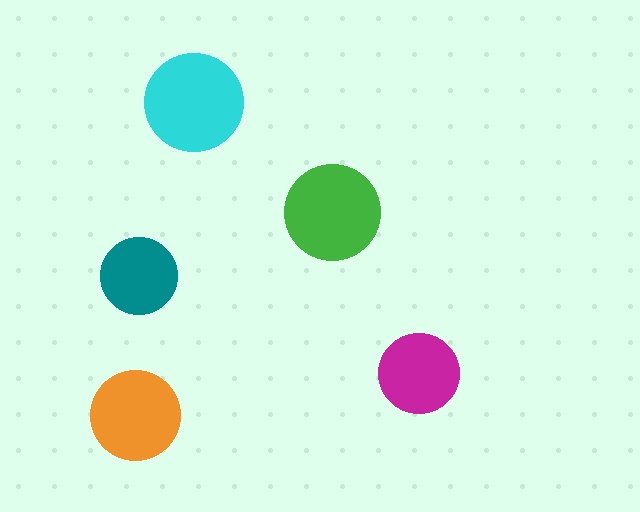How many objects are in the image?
There are 5 objects in the image.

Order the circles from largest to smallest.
the cyan one, the green one, the orange one, the magenta one, the teal one.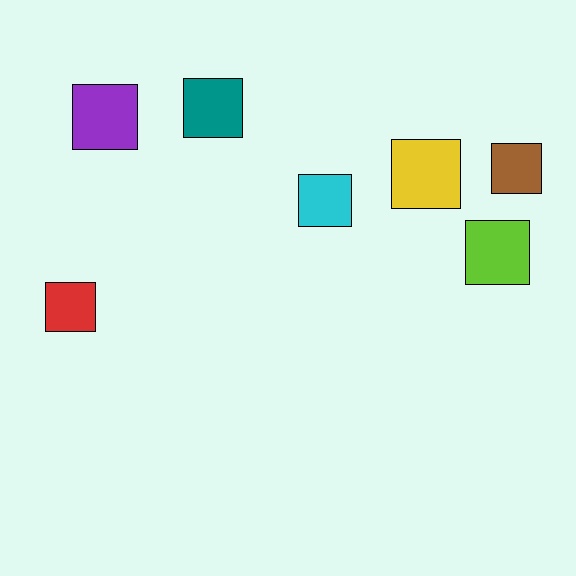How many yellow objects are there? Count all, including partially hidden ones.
There is 1 yellow object.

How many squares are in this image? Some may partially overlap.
There are 7 squares.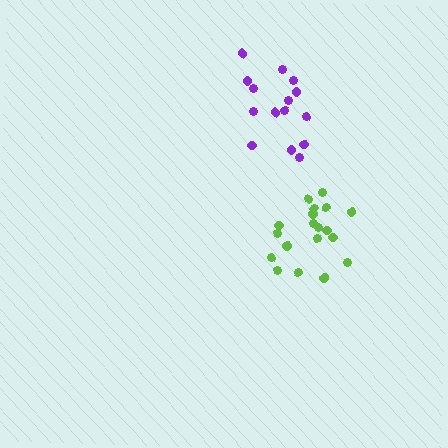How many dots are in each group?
Group 1: 19 dots, Group 2: 15 dots (34 total).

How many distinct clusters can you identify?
There are 2 distinct clusters.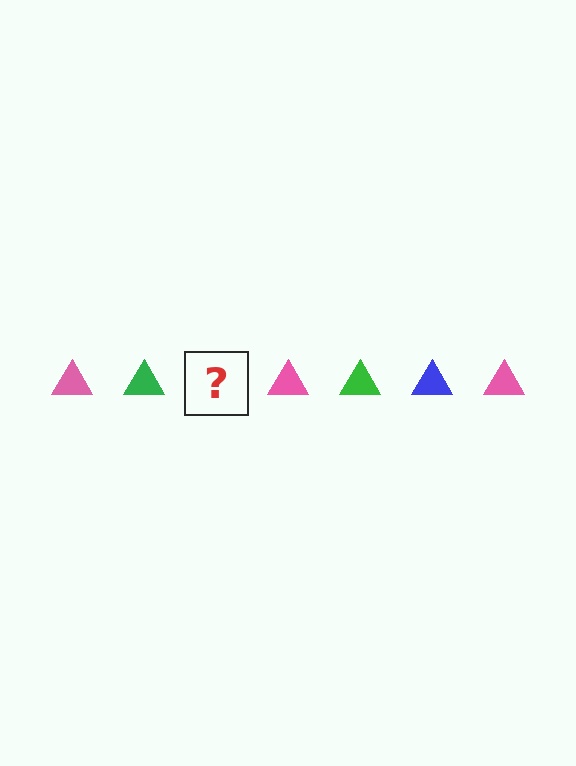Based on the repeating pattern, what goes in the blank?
The blank should be a blue triangle.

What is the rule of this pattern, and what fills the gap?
The rule is that the pattern cycles through pink, green, blue triangles. The gap should be filled with a blue triangle.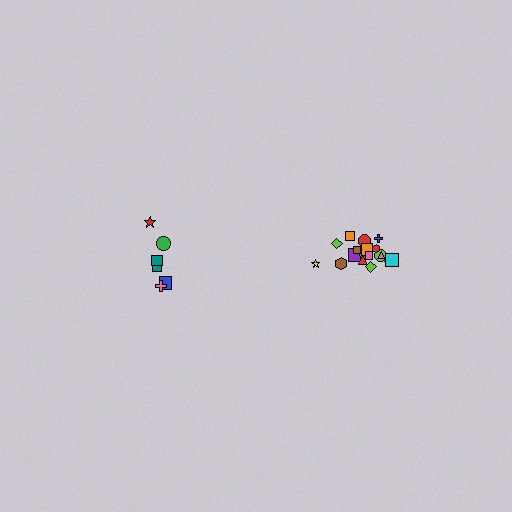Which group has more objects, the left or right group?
The right group.